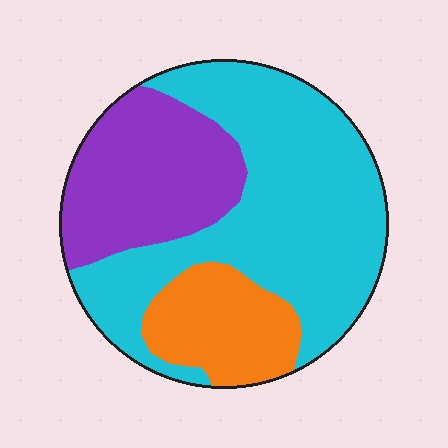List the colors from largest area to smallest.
From largest to smallest: cyan, purple, orange.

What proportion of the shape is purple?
Purple takes up about one quarter (1/4) of the shape.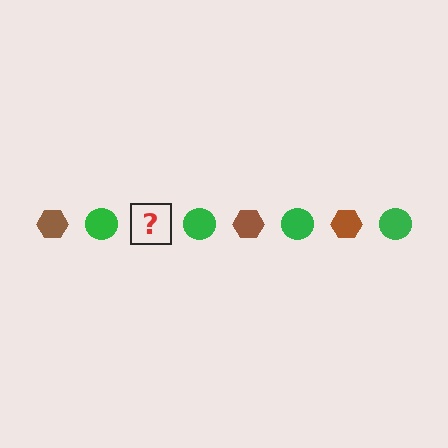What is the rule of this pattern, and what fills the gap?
The rule is that the pattern alternates between brown hexagon and green circle. The gap should be filled with a brown hexagon.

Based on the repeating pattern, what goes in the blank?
The blank should be a brown hexagon.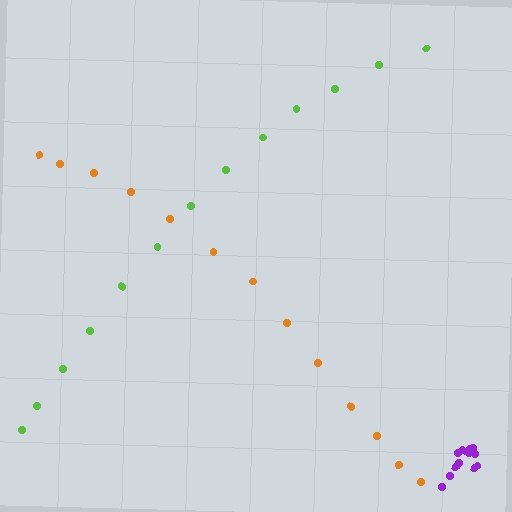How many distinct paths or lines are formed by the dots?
There are 3 distinct paths.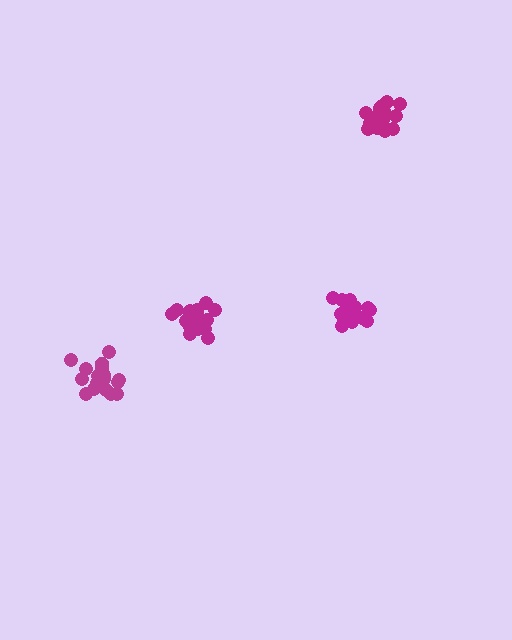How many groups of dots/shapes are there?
There are 4 groups.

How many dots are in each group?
Group 1: 21 dots, Group 2: 21 dots, Group 3: 19 dots, Group 4: 20 dots (81 total).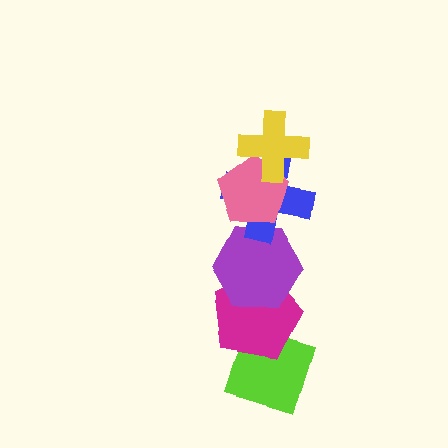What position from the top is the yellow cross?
The yellow cross is 1st from the top.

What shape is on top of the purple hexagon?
The blue cross is on top of the purple hexagon.